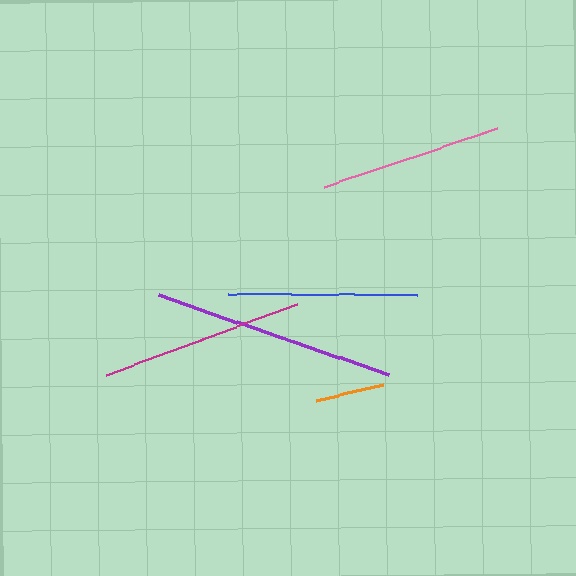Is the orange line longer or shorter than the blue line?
The blue line is longer than the orange line.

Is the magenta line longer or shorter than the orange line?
The magenta line is longer than the orange line.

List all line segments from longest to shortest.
From longest to shortest: purple, magenta, blue, pink, orange.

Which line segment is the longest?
The purple line is the longest at approximately 243 pixels.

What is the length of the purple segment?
The purple segment is approximately 243 pixels long.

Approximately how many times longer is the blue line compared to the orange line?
The blue line is approximately 2.8 times the length of the orange line.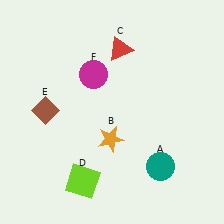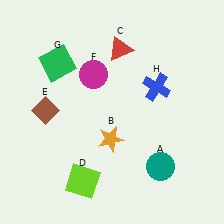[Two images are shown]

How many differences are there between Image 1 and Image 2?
There are 2 differences between the two images.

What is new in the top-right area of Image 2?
A blue cross (H) was added in the top-right area of Image 2.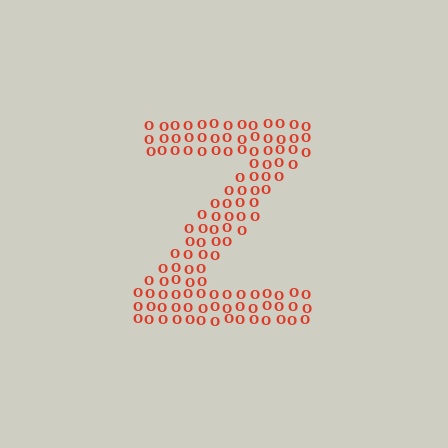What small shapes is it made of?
It is made of small letter O's.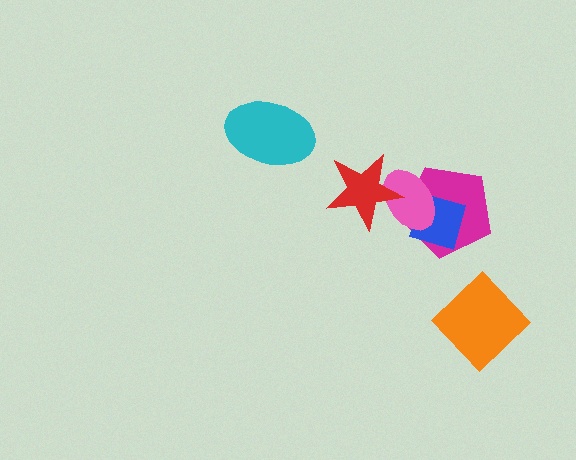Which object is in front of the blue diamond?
The pink ellipse is in front of the blue diamond.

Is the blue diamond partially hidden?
Yes, it is partially covered by another shape.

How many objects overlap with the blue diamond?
2 objects overlap with the blue diamond.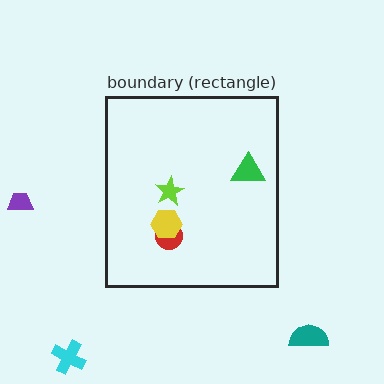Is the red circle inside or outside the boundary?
Inside.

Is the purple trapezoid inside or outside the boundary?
Outside.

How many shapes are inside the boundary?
4 inside, 3 outside.